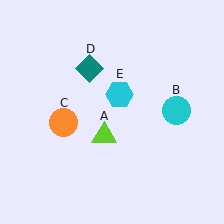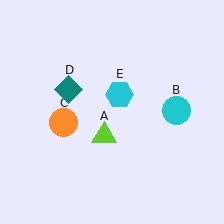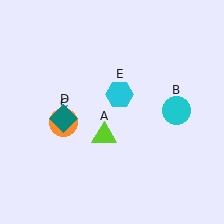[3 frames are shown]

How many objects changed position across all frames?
1 object changed position: teal diamond (object D).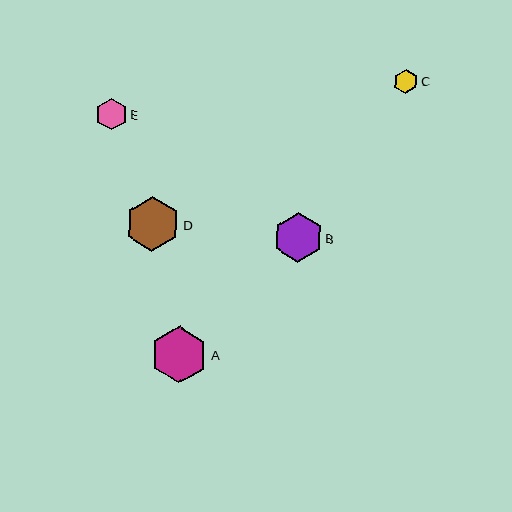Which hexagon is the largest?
Hexagon A is the largest with a size of approximately 57 pixels.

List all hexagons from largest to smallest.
From largest to smallest: A, D, B, E, C.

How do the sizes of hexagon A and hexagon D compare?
Hexagon A and hexagon D are approximately the same size.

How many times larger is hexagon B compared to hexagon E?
Hexagon B is approximately 1.6 times the size of hexagon E.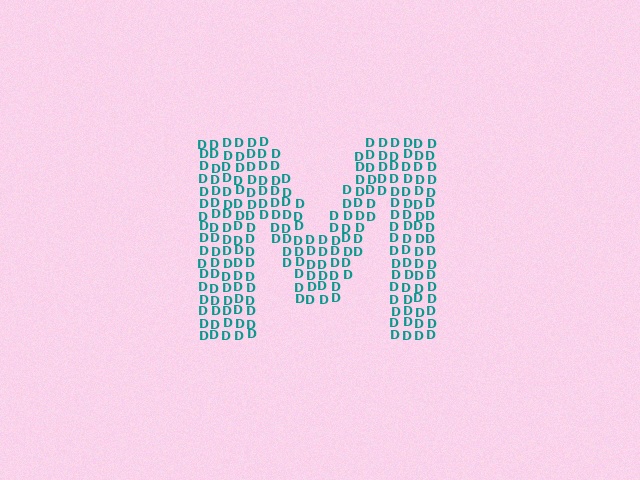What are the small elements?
The small elements are letter D's.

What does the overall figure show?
The overall figure shows the letter M.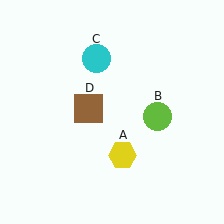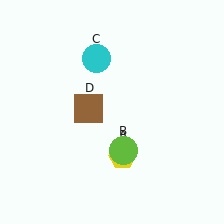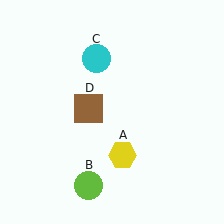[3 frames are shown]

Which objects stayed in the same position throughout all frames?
Yellow hexagon (object A) and cyan circle (object C) and brown square (object D) remained stationary.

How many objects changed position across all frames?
1 object changed position: lime circle (object B).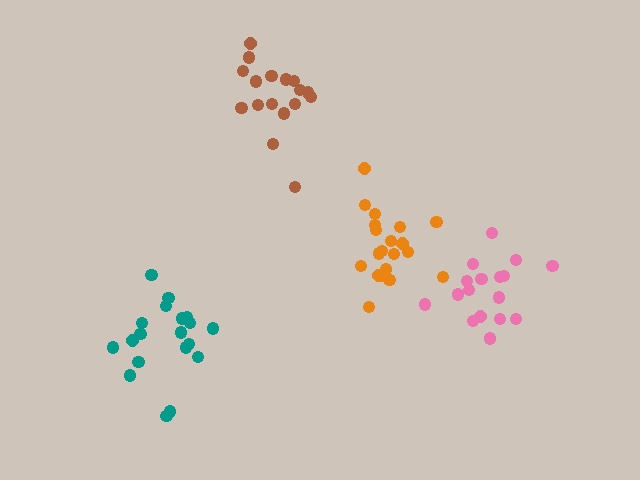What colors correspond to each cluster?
The clusters are colored: pink, orange, brown, teal.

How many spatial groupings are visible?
There are 4 spatial groupings.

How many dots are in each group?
Group 1: 18 dots, Group 2: 20 dots, Group 3: 17 dots, Group 4: 19 dots (74 total).